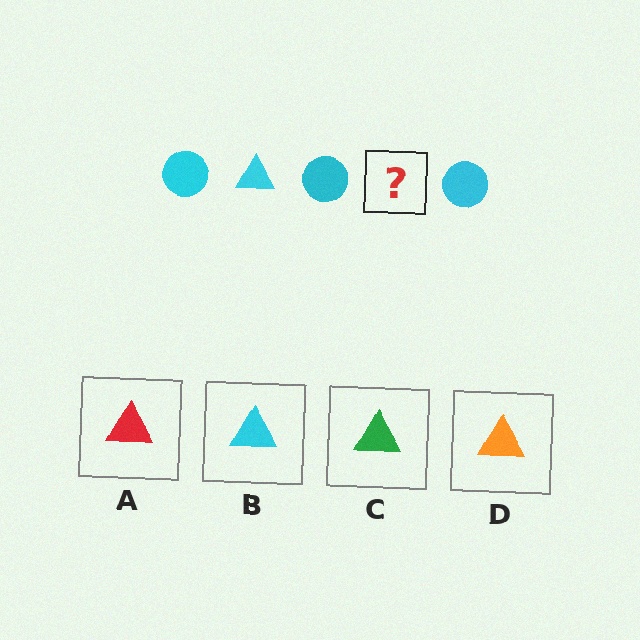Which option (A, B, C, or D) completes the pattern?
B.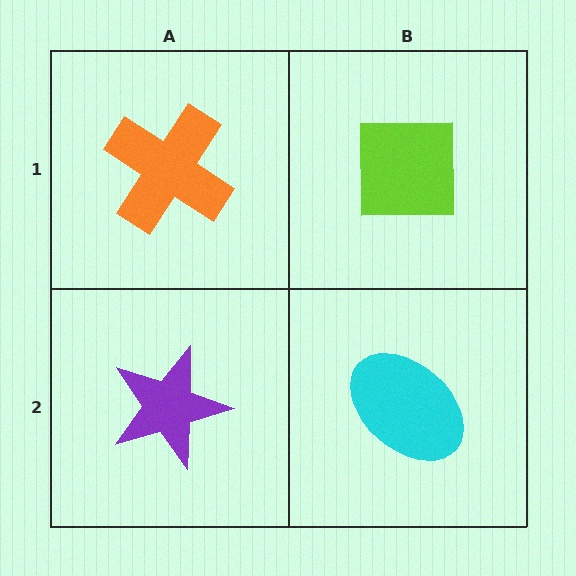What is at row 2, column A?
A purple star.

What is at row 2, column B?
A cyan ellipse.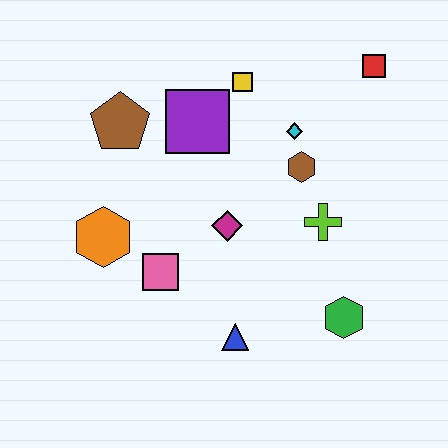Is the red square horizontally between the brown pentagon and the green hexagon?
No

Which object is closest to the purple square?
The yellow square is closest to the purple square.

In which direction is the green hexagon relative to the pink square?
The green hexagon is to the right of the pink square.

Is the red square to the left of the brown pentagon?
No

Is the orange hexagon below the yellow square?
Yes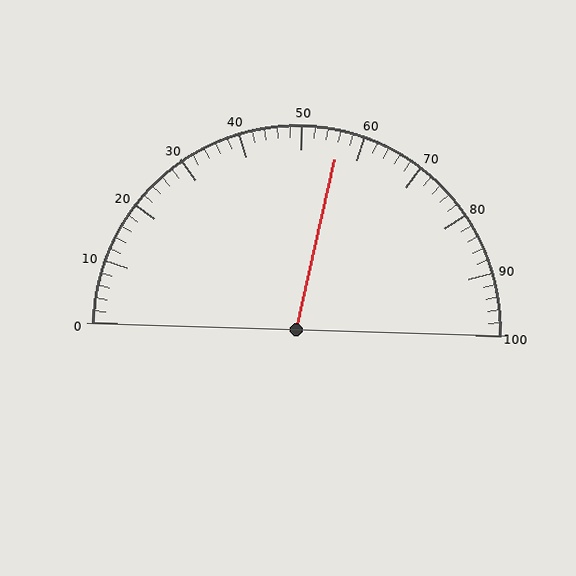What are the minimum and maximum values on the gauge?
The gauge ranges from 0 to 100.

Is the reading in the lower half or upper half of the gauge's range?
The reading is in the upper half of the range (0 to 100).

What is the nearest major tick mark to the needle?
The nearest major tick mark is 60.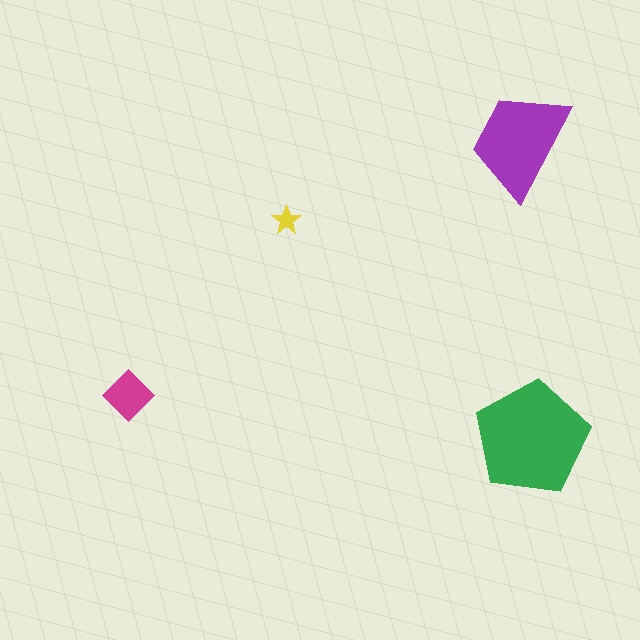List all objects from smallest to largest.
The yellow star, the magenta diamond, the purple trapezoid, the green pentagon.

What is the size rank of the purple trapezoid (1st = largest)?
2nd.